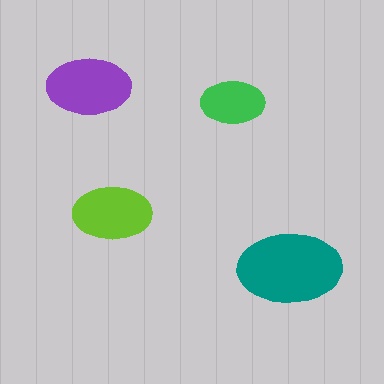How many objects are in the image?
There are 4 objects in the image.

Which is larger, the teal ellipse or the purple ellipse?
The teal one.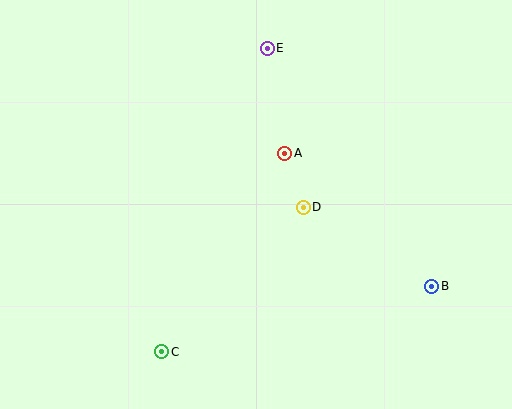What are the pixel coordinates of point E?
Point E is at (267, 48).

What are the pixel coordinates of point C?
Point C is at (162, 352).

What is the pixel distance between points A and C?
The distance between A and C is 234 pixels.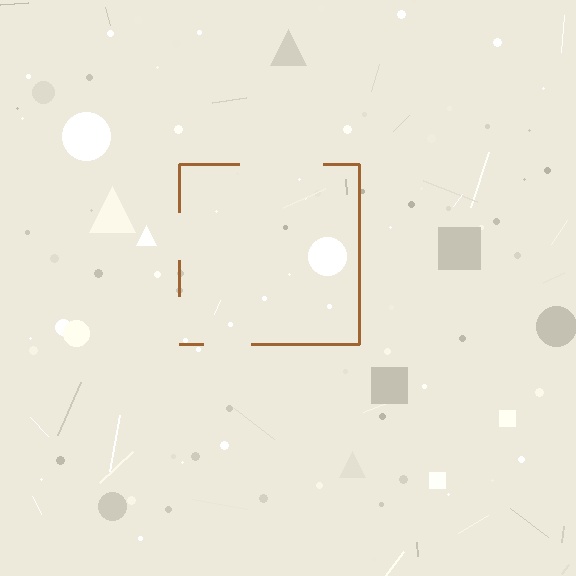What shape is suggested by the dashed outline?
The dashed outline suggests a square.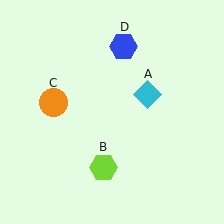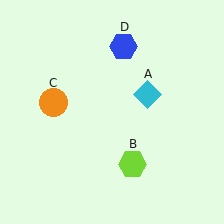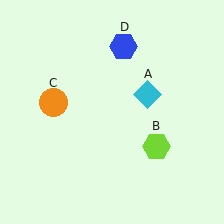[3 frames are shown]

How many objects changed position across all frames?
1 object changed position: lime hexagon (object B).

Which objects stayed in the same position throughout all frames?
Cyan diamond (object A) and orange circle (object C) and blue hexagon (object D) remained stationary.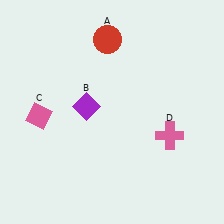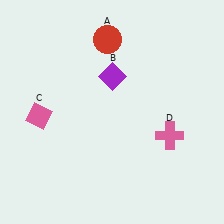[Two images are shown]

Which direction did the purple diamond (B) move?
The purple diamond (B) moved up.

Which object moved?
The purple diamond (B) moved up.